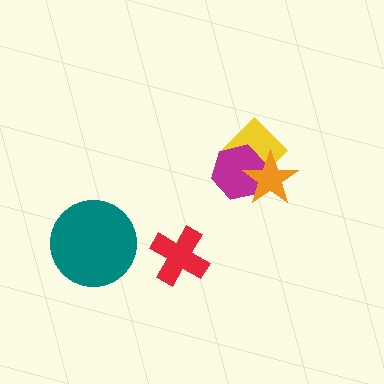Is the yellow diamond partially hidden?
Yes, it is partially covered by another shape.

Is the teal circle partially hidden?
No, no other shape covers it.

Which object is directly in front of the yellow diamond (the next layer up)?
The magenta hexagon is directly in front of the yellow diamond.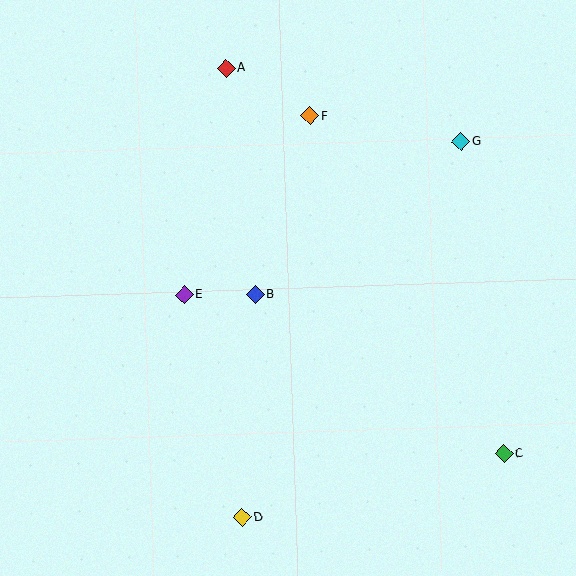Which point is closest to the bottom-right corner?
Point C is closest to the bottom-right corner.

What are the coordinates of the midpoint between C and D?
The midpoint between C and D is at (373, 486).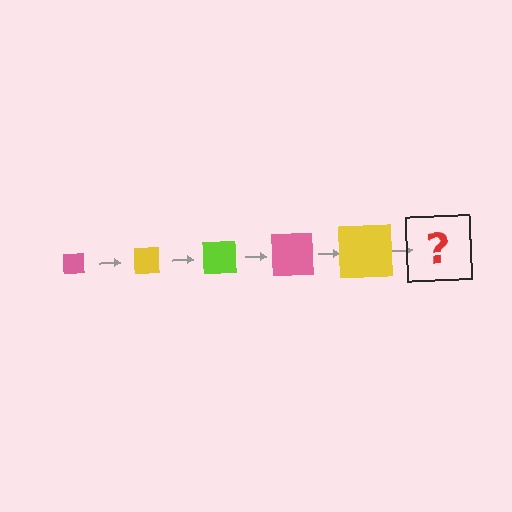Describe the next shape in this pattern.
It should be a lime square, larger than the previous one.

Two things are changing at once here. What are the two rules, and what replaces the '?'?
The two rules are that the square grows larger each step and the color cycles through pink, yellow, and lime. The '?' should be a lime square, larger than the previous one.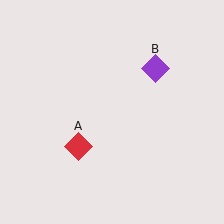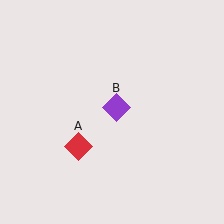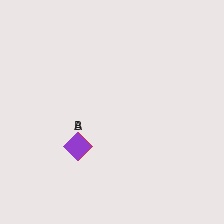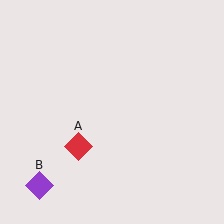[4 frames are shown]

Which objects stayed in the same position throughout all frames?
Red diamond (object A) remained stationary.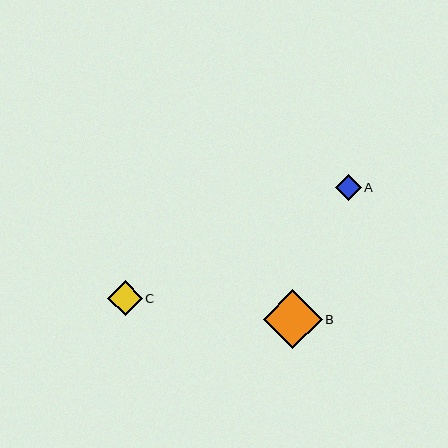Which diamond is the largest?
Diamond B is the largest with a size of approximately 59 pixels.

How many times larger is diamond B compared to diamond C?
Diamond B is approximately 1.7 times the size of diamond C.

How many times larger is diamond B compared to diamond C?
Diamond B is approximately 1.7 times the size of diamond C.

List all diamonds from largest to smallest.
From largest to smallest: B, C, A.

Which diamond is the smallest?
Diamond A is the smallest with a size of approximately 26 pixels.